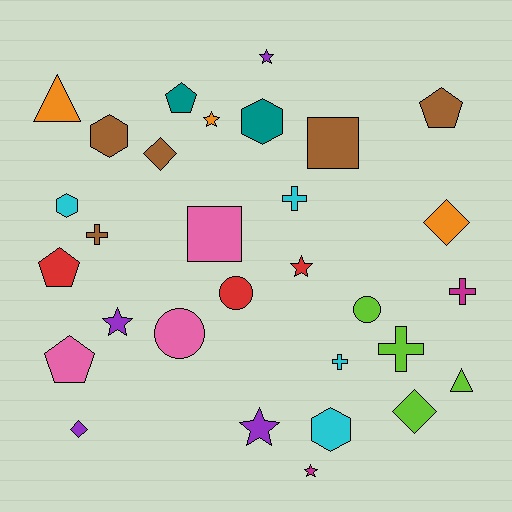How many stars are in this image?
There are 6 stars.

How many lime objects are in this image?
There are 4 lime objects.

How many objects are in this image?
There are 30 objects.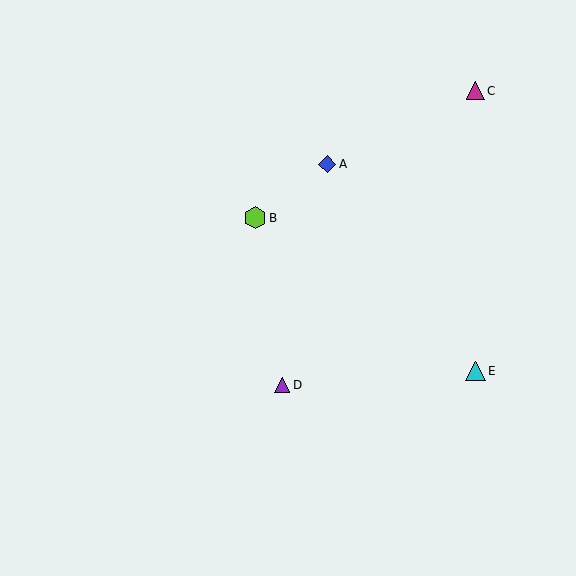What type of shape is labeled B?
Shape B is a lime hexagon.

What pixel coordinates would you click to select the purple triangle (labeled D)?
Click at (282, 385) to select the purple triangle D.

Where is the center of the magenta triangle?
The center of the magenta triangle is at (476, 91).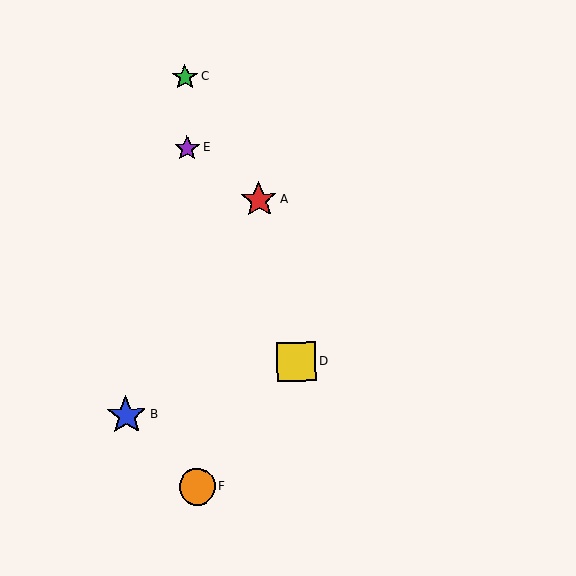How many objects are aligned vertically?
3 objects (C, E, F) are aligned vertically.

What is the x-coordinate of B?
Object B is at x≈126.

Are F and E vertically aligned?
Yes, both are at x≈197.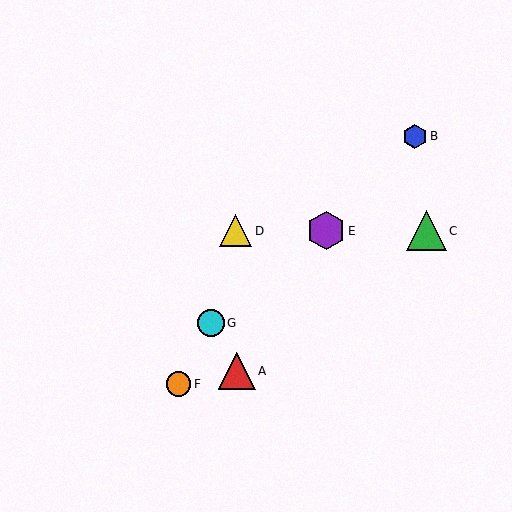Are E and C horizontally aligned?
Yes, both are at y≈231.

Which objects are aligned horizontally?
Objects C, D, E are aligned horizontally.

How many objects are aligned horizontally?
3 objects (C, D, E) are aligned horizontally.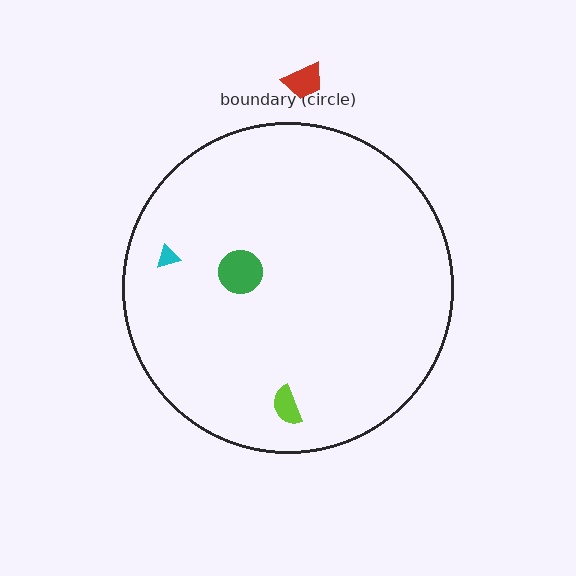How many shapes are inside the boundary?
3 inside, 1 outside.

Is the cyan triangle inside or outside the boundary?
Inside.